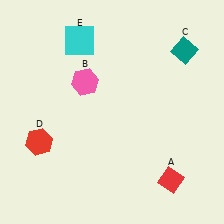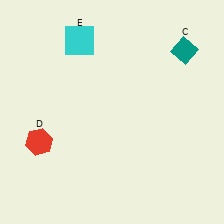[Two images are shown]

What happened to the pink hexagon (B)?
The pink hexagon (B) was removed in Image 2. It was in the top-left area of Image 1.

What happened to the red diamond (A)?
The red diamond (A) was removed in Image 2. It was in the bottom-right area of Image 1.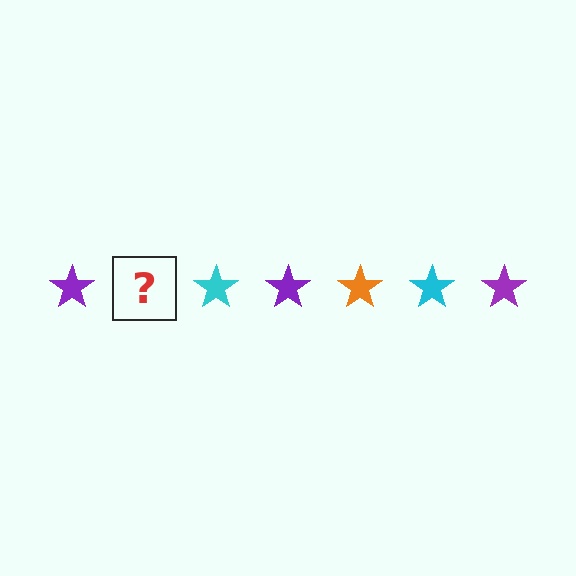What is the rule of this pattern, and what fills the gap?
The rule is that the pattern cycles through purple, orange, cyan stars. The gap should be filled with an orange star.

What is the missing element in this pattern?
The missing element is an orange star.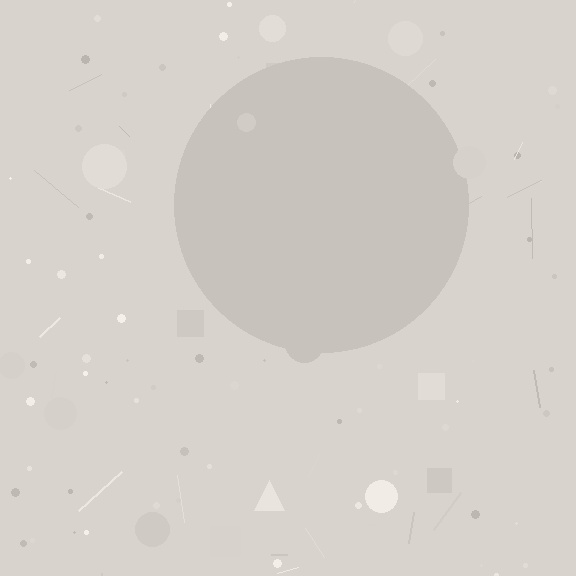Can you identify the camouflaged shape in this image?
The camouflaged shape is a circle.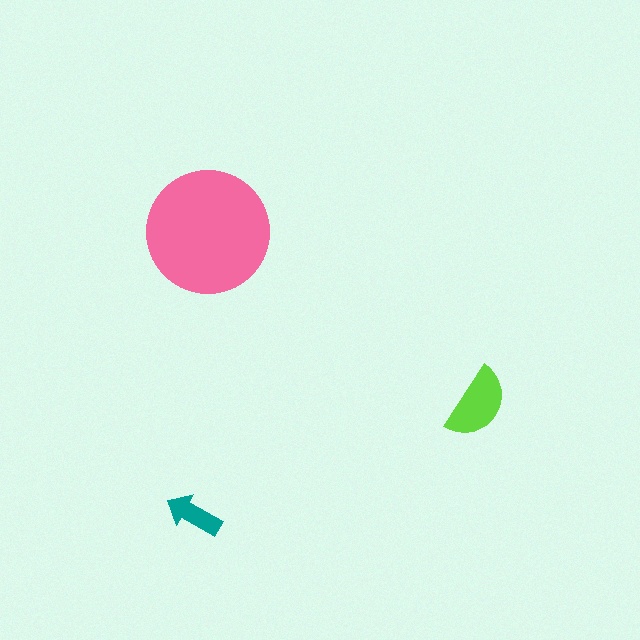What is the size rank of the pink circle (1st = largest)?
1st.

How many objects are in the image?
There are 3 objects in the image.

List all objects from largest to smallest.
The pink circle, the lime semicircle, the teal arrow.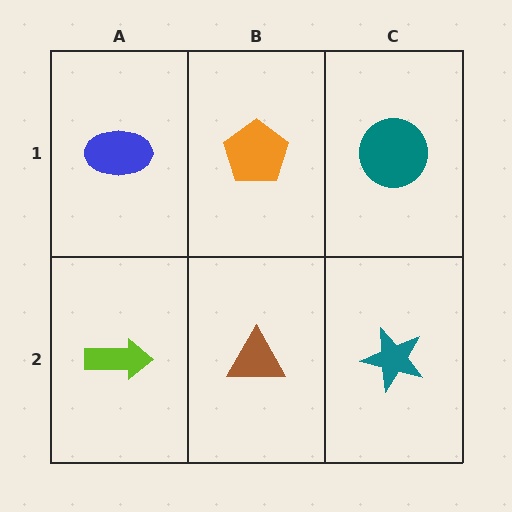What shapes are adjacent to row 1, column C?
A teal star (row 2, column C), an orange pentagon (row 1, column B).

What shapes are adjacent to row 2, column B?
An orange pentagon (row 1, column B), a lime arrow (row 2, column A), a teal star (row 2, column C).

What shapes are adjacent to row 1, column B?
A brown triangle (row 2, column B), a blue ellipse (row 1, column A), a teal circle (row 1, column C).